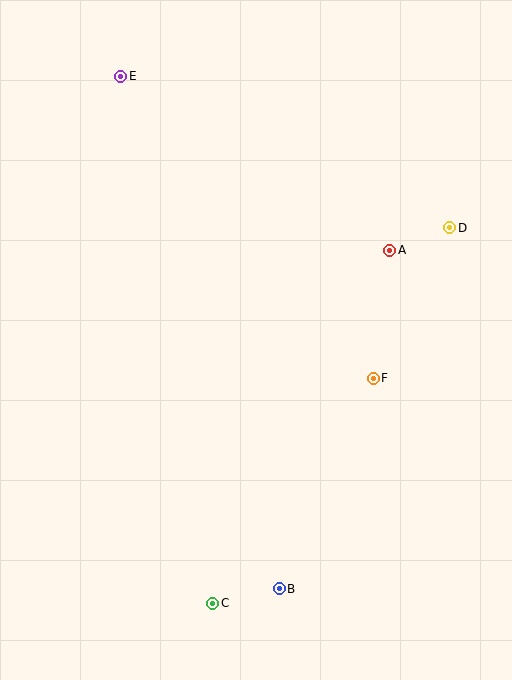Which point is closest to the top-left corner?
Point E is closest to the top-left corner.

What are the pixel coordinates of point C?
Point C is at (213, 603).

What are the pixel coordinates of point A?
Point A is at (390, 250).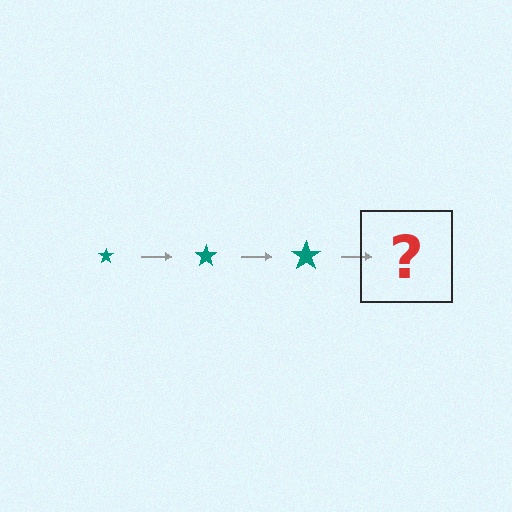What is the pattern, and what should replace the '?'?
The pattern is that the star gets progressively larger each step. The '?' should be a teal star, larger than the previous one.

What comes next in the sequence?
The next element should be a teal star, larger than the previous one.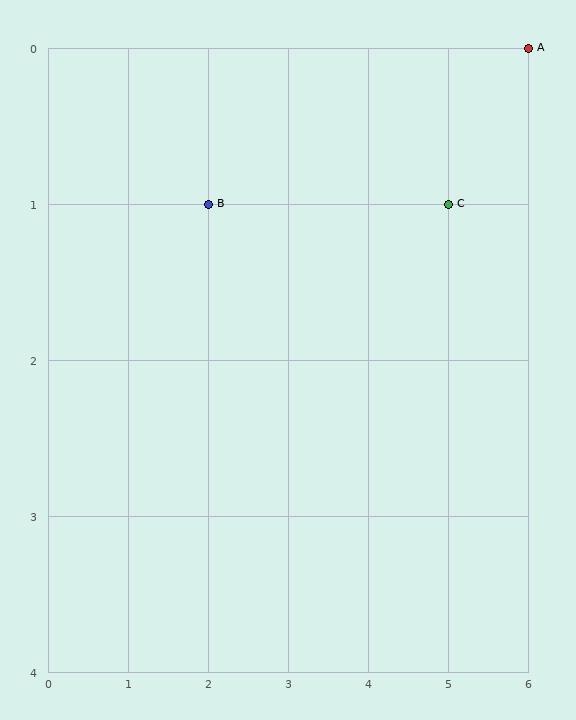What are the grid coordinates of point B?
Point B is at grid coordinates (2, 1).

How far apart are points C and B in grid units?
Points C and B are 3 columns apart.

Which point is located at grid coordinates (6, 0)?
Point A is at (6, 0).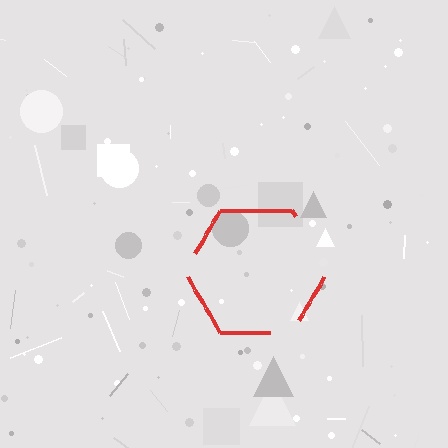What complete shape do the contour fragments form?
The contour fragments form a hexagon.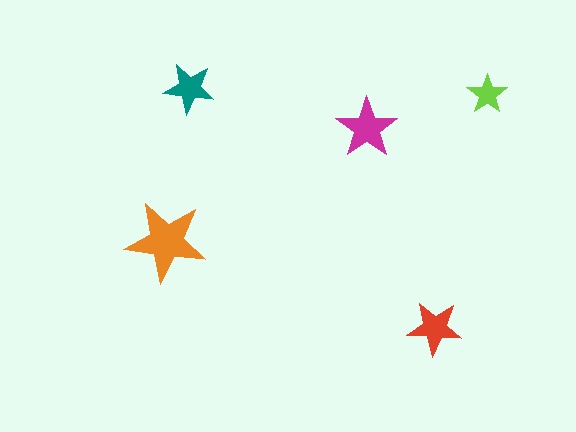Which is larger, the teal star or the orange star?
The orange one.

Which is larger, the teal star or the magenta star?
The magenta one.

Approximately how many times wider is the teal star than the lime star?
About 1.5 times wider.